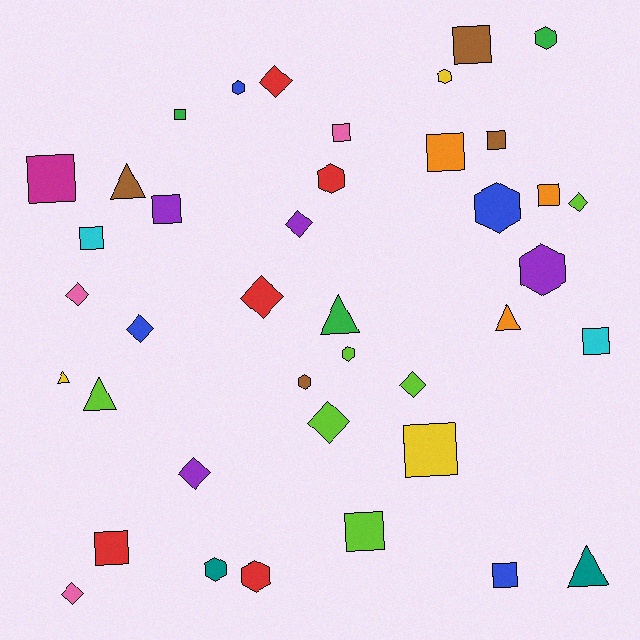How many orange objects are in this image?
There are 3 orange objects.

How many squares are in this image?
There are 14 squares.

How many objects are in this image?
There are 40 objects.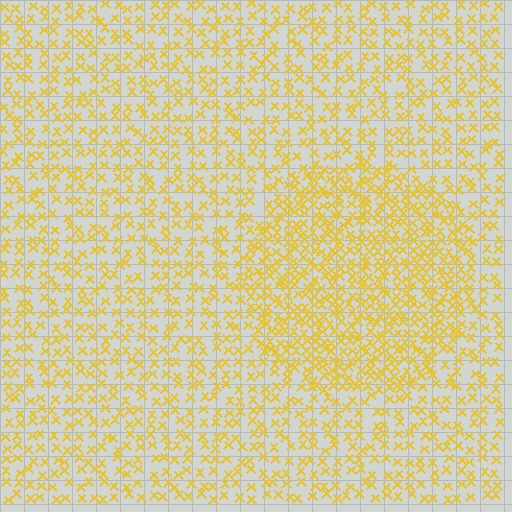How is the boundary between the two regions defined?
The boundary is defined by a change in element density (approximately 1.8x ratio). All elements are the same color, size, and shape.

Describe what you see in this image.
The image contains small yellow elements arranged at two different densities. A circle-shaped region is visible where the elements are more densely packed than the surrounding area.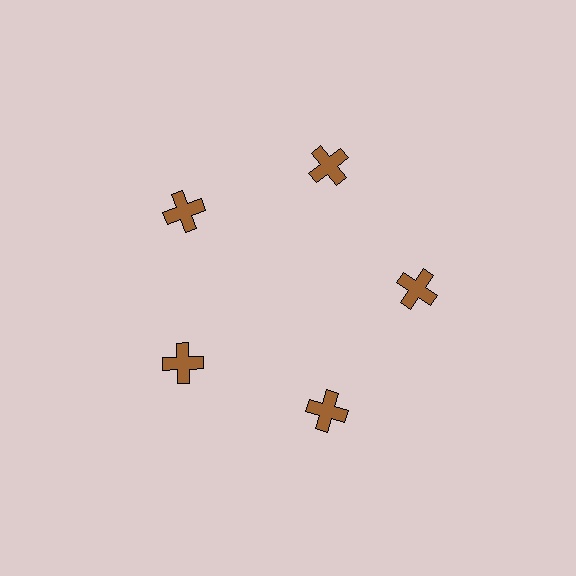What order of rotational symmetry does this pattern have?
This pattern has 5-fold rotational symmetry.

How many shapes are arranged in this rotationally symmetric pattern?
There are 5 shapes, arranged in 5 groups of 1.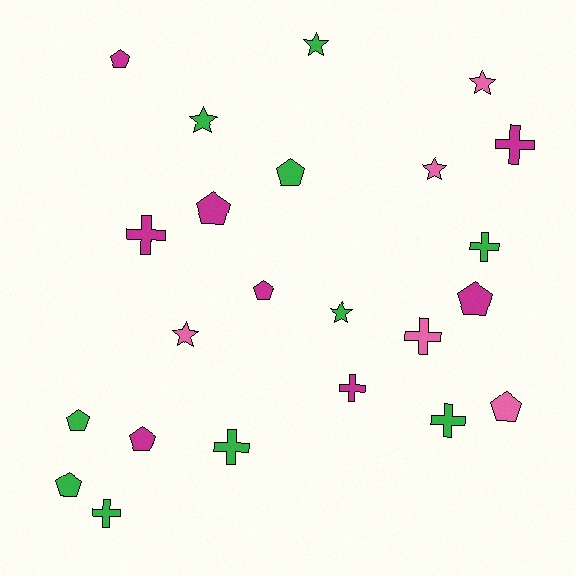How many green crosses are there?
There are 4 green crosses.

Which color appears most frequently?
Green, with 10 objects.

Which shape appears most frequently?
Pentagon, with 9 objects.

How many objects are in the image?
There are 23 objects.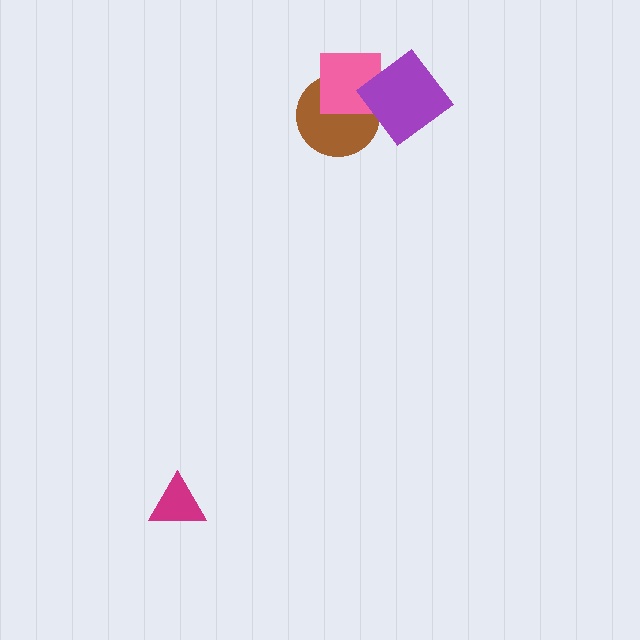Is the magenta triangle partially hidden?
No, no other shape covers it.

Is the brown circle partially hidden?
Yes, it is partially covered by another shape.